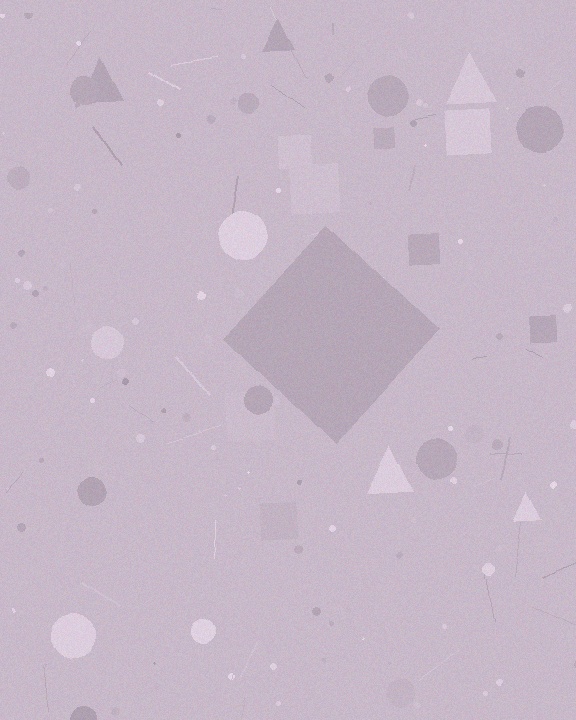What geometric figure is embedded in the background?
A diamond is embedded in the background.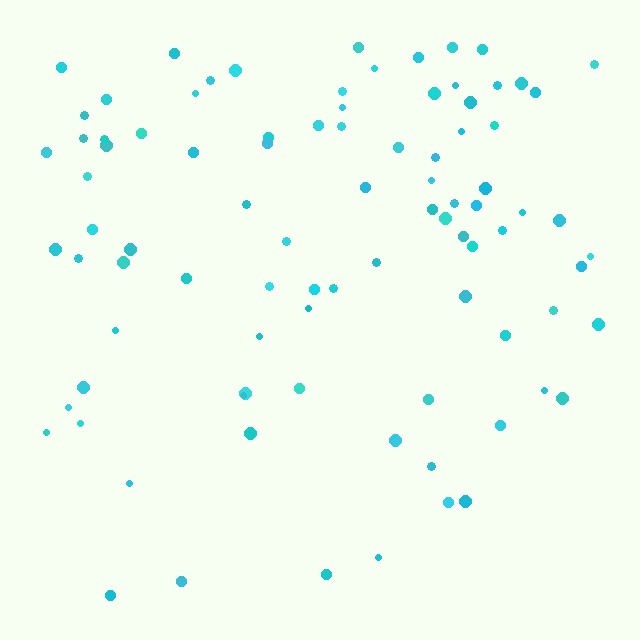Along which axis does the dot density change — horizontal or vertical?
Vertical.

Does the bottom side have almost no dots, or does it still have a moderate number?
Still a moderate number, just noticeably fewer than the top.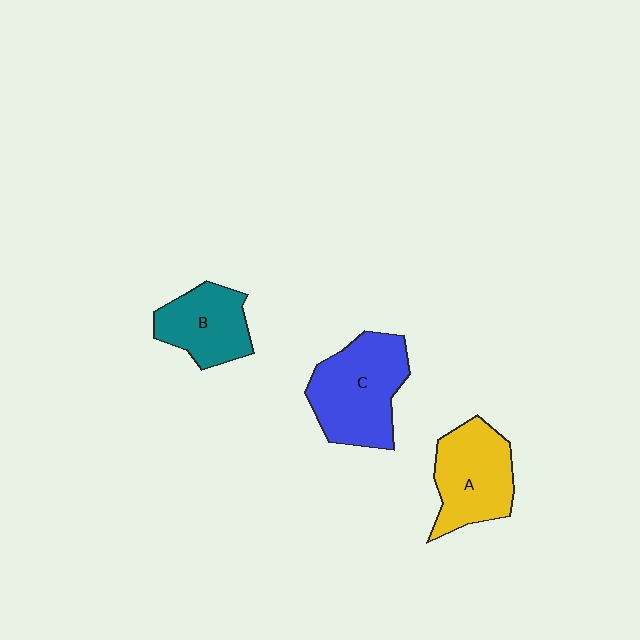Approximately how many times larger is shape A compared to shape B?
Approximately 1.2 times.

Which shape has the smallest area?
Shape B (teal).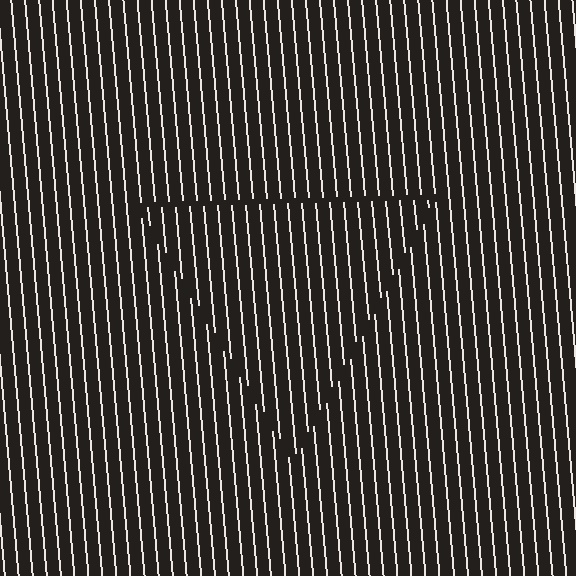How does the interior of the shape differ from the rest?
The interior of the shape contains the same grating, shifted by half a period — the contour is defined by the phase discontinuity where line-ends from the inner and outer gratings abut.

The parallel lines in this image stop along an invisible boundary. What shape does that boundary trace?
An illusory triangle. The interior of the shape contains the same grating, shifted by half a period — the contour is defined by the phase discontinuity where line-ends from the inner and outer gratings abut.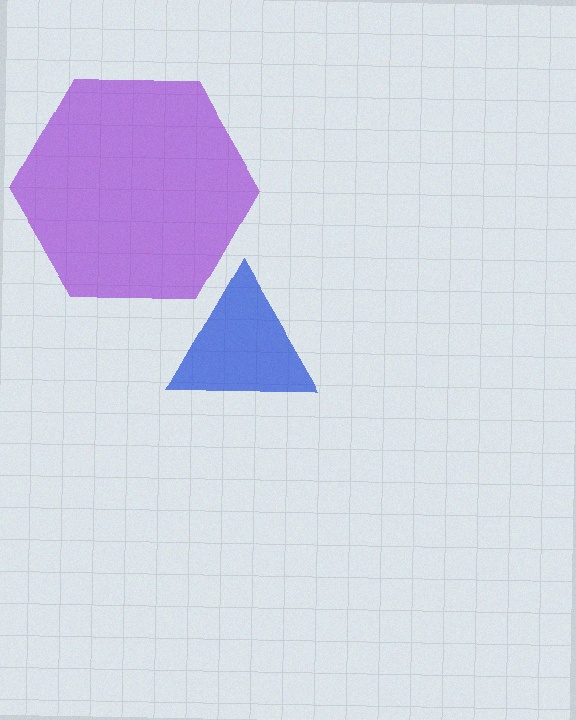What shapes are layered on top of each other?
The layered shapes are: a blue triangle, a purple hexagon.